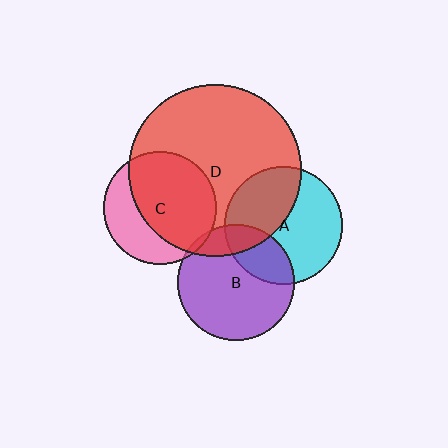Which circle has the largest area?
Circle D (red).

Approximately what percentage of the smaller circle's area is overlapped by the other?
Approximately 65%.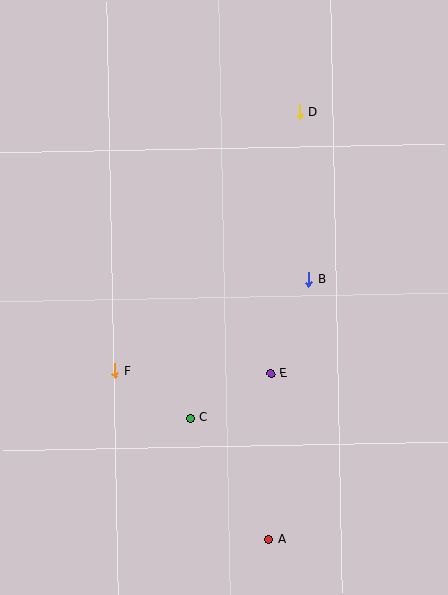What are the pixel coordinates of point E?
Point E is at (271, 373).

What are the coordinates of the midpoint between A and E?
The midpoint between A and E is at (270, 456).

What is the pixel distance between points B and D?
The distance between B and D is 168 pixels.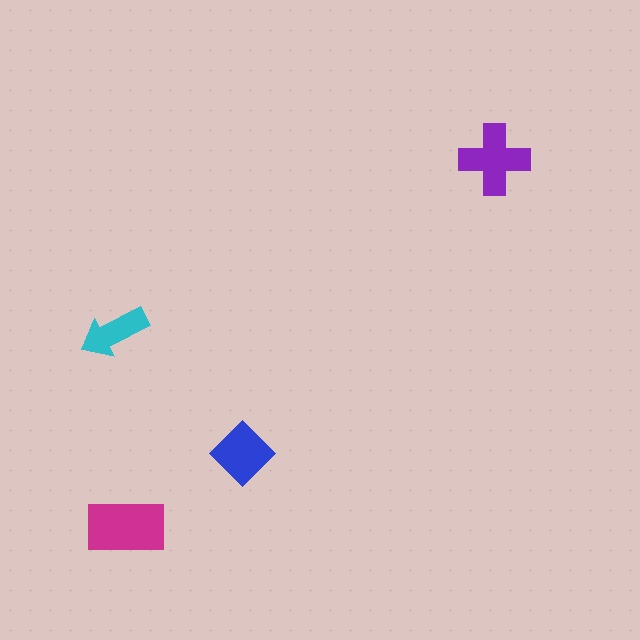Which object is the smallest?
The cyan arrow.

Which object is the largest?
The magenta rectangle.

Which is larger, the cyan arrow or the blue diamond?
The blue diamond.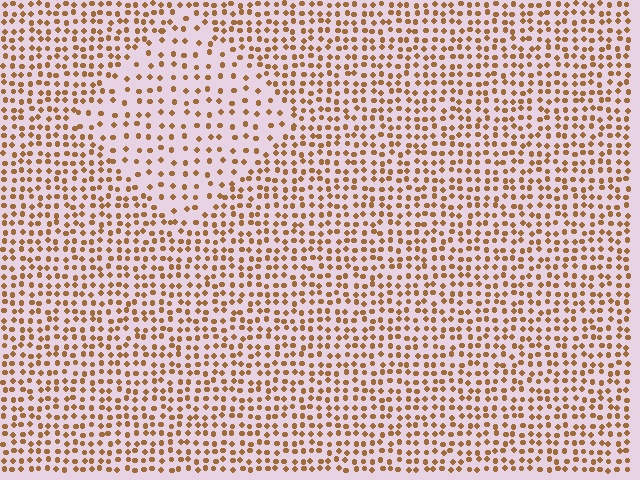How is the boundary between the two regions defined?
The boundary is defined by a change in element density (approximately 1.9x ratio). All elements are the same color, size, and shape.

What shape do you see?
I see a diamond.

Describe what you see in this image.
The image contains small brown elements arranged at two different densities. A diamond-shaped region is visible where the elements are less densely packed than the surrounding area.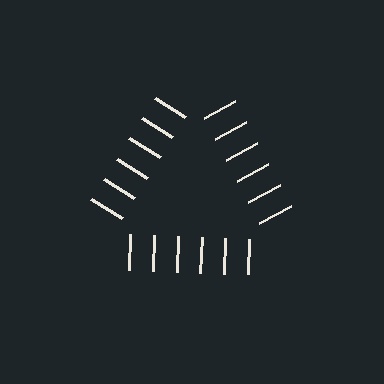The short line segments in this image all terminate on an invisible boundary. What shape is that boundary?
An illusory triangle — the line segments terminate on its edges but no continuous stroke is drawn.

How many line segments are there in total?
18 — 6 along each of the 3 edges.